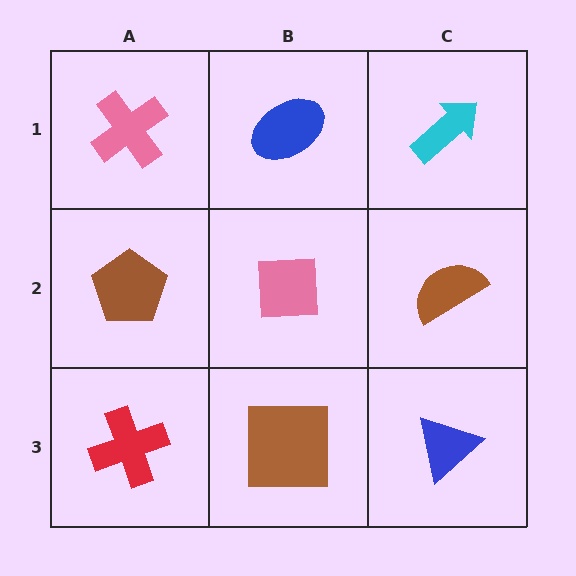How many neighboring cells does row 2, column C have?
3.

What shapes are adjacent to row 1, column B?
A pink square (row 2, column B), a pink cross (row 1, column A), a cyan arrow (row 1, column C).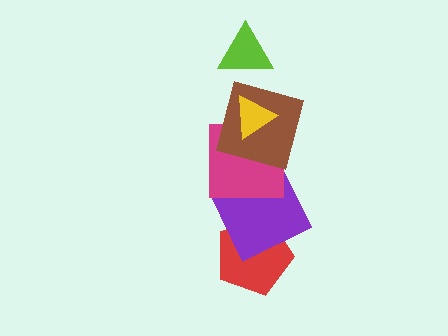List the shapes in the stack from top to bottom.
From top to bottom: the lime triangle, the yellow triangle, the brown square, the magenta square, the purple square, the red pentagon.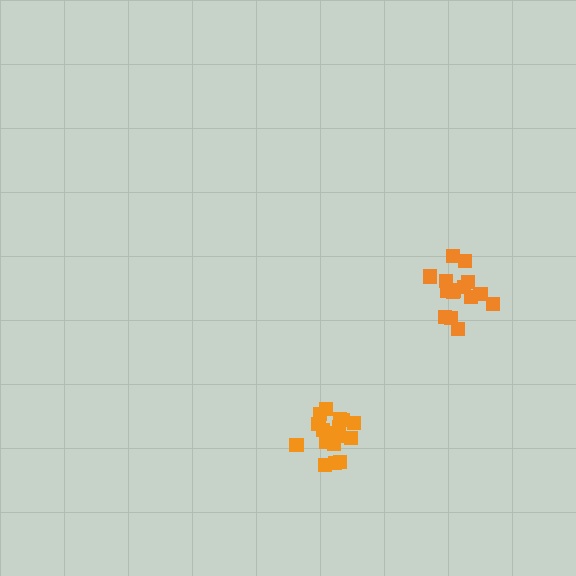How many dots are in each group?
Group 1: 18 dots, Group 2: 15 dots (33 total).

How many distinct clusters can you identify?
There are 2 distinct clusters.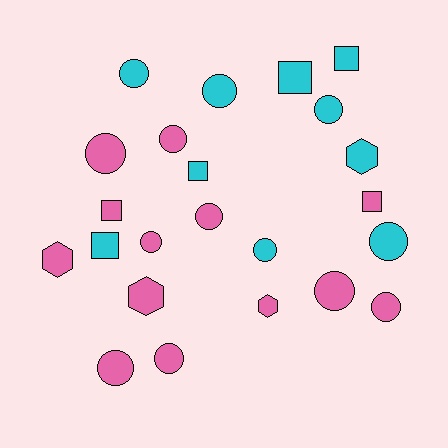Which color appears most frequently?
Pink, with 13 objects.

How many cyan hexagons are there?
There is 1 cyan hexagon.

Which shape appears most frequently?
Circle, with 13 objects.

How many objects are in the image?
There are 23 objects.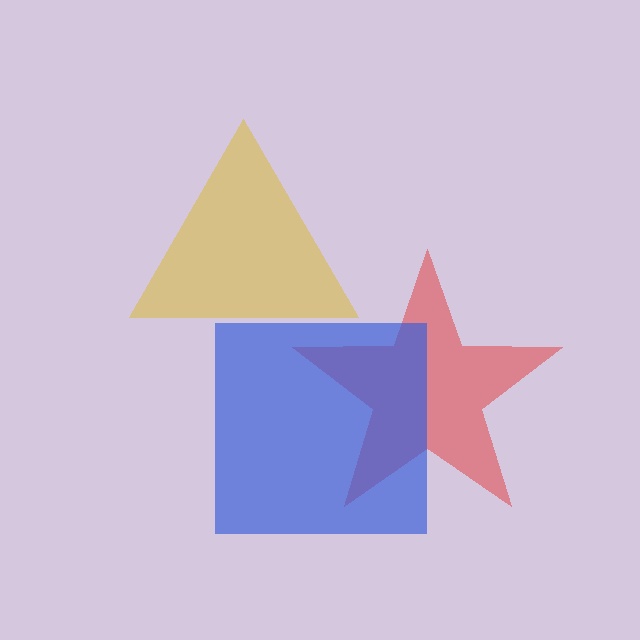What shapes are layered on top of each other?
The layered shapes are: a red star, a yellow triangle, a blue square.